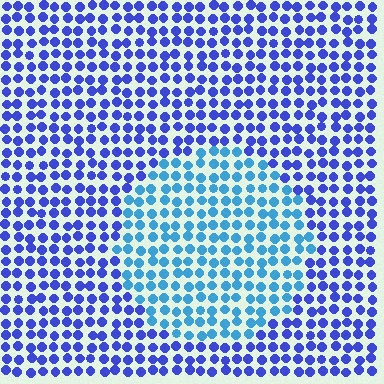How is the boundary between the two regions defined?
The boundary is defined purely by a slight shift in hue (about 36 degrees). Spacing, size, and orientation are identical on both sides.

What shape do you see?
I see a circle.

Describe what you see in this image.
The image is filled with small blue elements in a uniform arrangement. A circle-shaped region is visible where the elements are tinted to a slightly different hue, forming a subtle color boundary.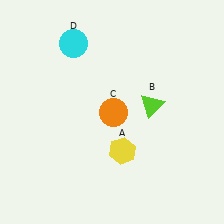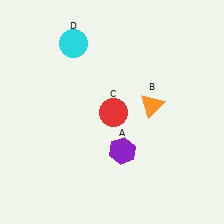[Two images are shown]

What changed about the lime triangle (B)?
In Image 1, B is lime. In Image 2, it changed to orange.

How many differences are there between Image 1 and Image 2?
There are 3 differences between the two images.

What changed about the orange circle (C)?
In Image 1, C is orange. In Image 2, it changed to red.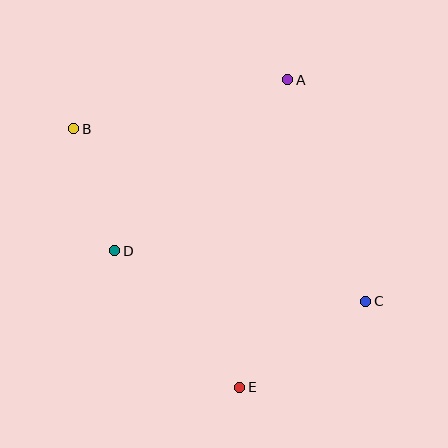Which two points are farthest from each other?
Points B and C are farthest from each other.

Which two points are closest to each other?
Points B and D are closest to each other.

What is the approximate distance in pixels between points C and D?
The distance between C and D is approximately 256 pixels.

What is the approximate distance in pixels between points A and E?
The distance between A and E is approximately 311 pixels.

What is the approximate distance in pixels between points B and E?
The distance between B and E is approximately 307 pixels.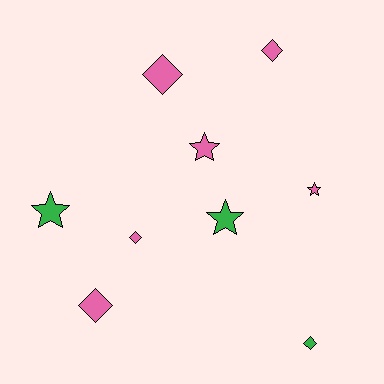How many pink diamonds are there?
There are 4 pink diamonds.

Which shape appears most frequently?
Diamond, with 5 objects.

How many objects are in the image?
There are 9 objects.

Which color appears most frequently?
Pink, with 6 objects.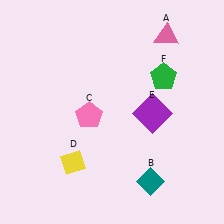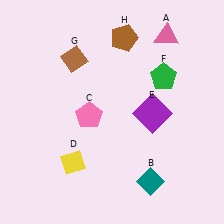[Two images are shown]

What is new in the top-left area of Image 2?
A brown diamond (G) was added in the top-left area of Image 2.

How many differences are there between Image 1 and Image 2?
There are 2 differences between the two images.